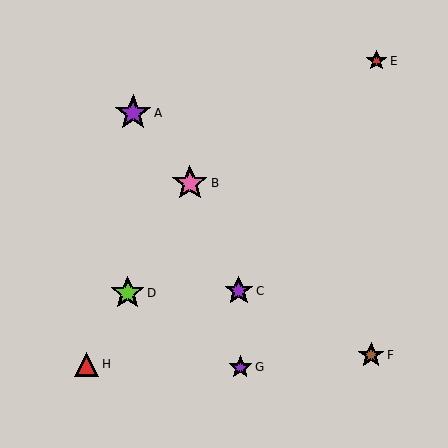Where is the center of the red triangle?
The center of the red triangle is at (86, 364).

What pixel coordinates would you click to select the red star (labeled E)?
Click at (377, 61) to select the red star E.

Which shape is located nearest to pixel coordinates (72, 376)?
The red triangle (labeled H) at (86, 364) is nearest to that location.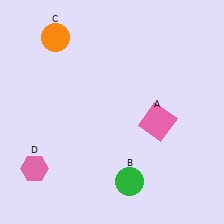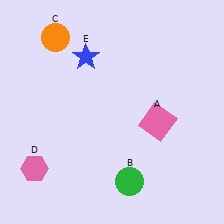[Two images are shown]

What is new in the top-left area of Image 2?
A blue star (E) was added in the top-left area of Image 2.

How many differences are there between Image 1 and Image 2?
There is 1 difference between the two images.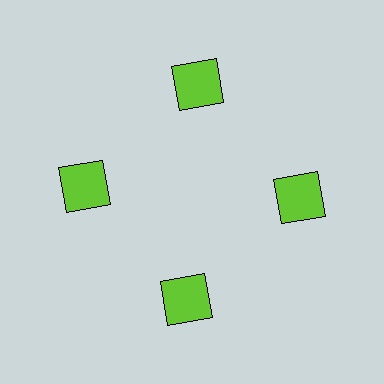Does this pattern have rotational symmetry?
Yes, this pattern has 4-fold rotational symmetry. It looks the same after rotating 90 degrees around the center.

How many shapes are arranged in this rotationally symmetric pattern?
There are 4 shapes, arranged in 4 groups of 1.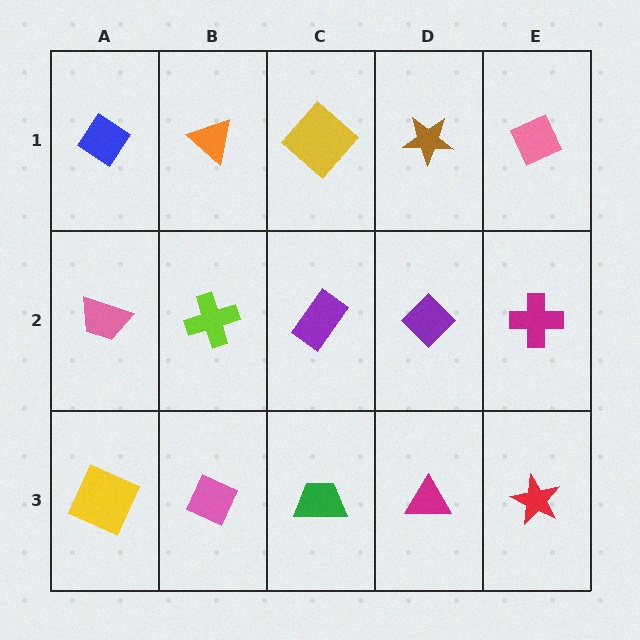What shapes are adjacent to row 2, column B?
An orange triangle (row 1, column B), a pink diamond (row 3, column B), a pink trapezoid (row 2, column A), a purple rectangle (row 2, column C).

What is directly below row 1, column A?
A pink trapezoid.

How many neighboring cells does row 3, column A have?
2.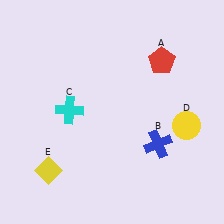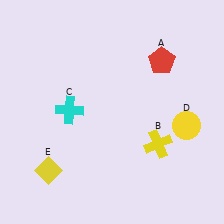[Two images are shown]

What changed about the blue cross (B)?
In Image 1, B is blue. In Image 2, it changed to yellow.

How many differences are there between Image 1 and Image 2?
There is 1 difference between the two images.